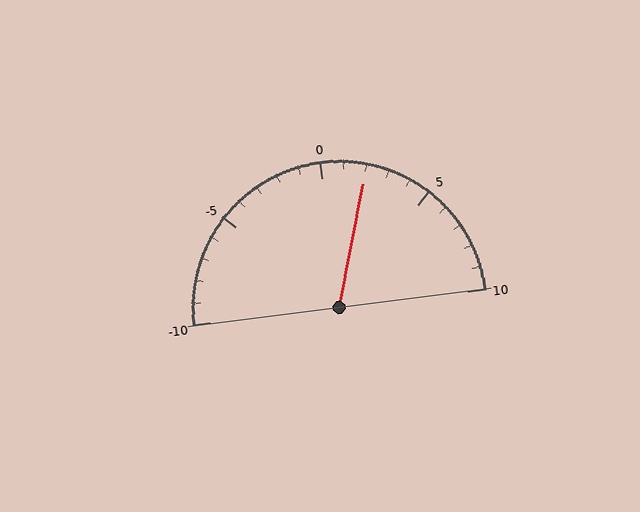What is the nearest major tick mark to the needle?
The nearest major tick mark is 0.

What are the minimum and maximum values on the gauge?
The gauge ranges from -10 to 10.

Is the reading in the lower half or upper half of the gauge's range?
The reading is in the upper half of the range (-10 to 10).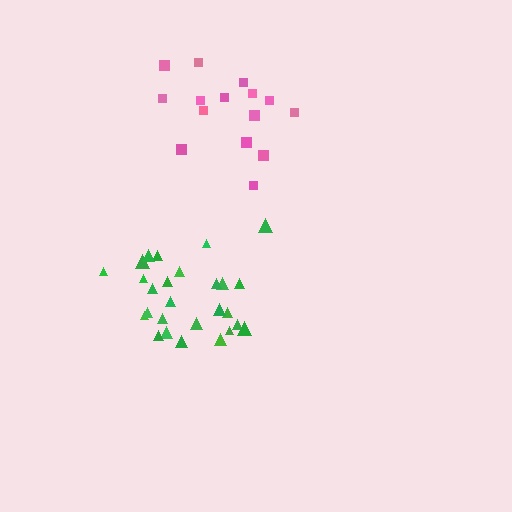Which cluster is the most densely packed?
Green.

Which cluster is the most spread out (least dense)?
Pink.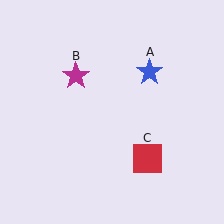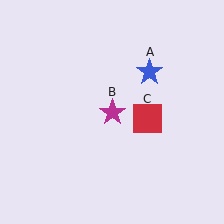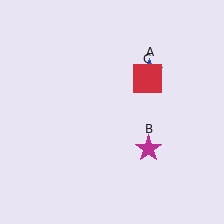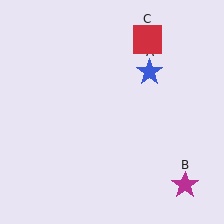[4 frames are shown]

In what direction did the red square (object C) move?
The red square (object C) moved up.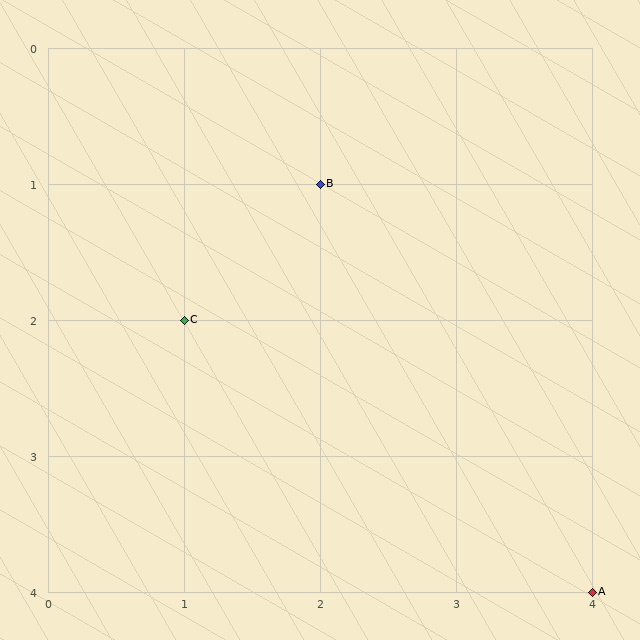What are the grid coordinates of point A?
Point A is at grid coordinates (4, 4).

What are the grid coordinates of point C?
Point C is at grid coordinates (1, 2).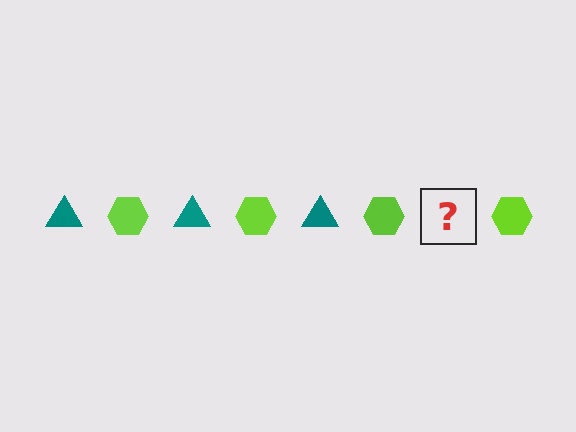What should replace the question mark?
The question mark should be replaced with a teal triangle.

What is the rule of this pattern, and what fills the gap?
The rule is that the pattern alternates between teal triangle and lime hexagon. The gap should be filled with a teal triangle.